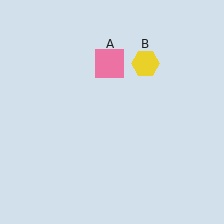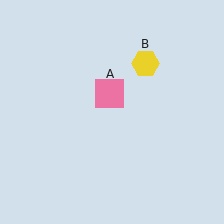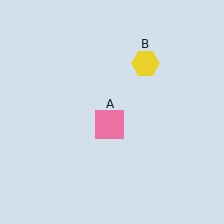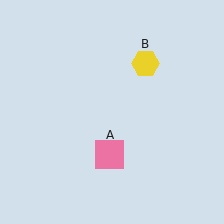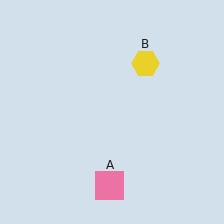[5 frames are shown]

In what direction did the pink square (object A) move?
The pink square (object A) moved down.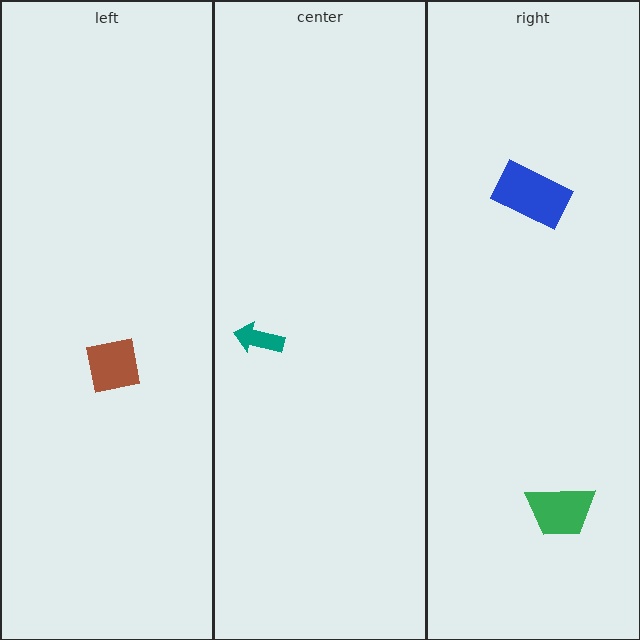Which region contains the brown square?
The left region.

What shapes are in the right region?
The blue rectangle, the green trapezoid.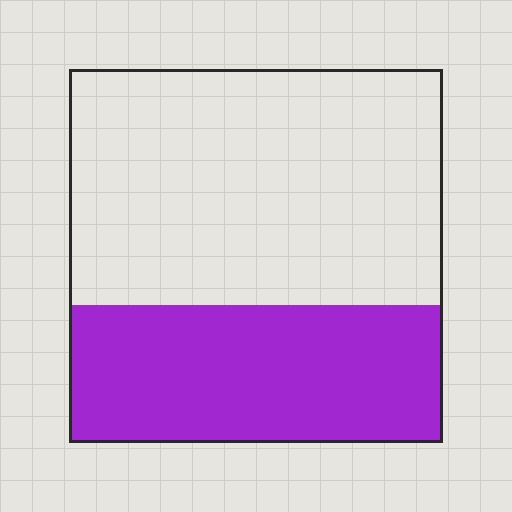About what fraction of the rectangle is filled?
About three eighths (3/8).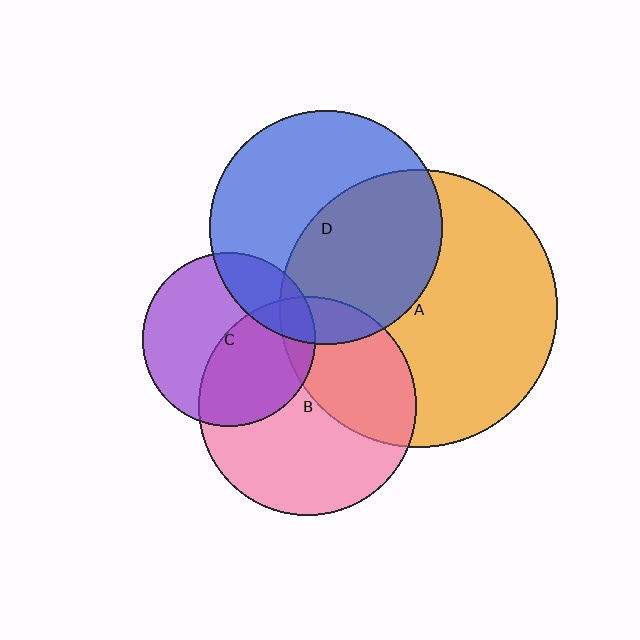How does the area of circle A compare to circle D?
Approximately 1.4 times.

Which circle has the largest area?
Circle A (orange).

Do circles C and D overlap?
Yes.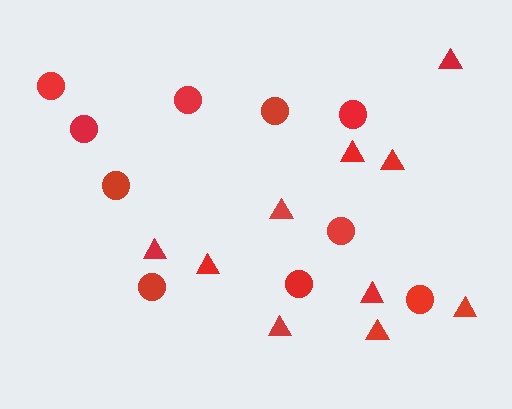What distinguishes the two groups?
There are 2 groups: one group of circles (10) and one group of triangles (10).